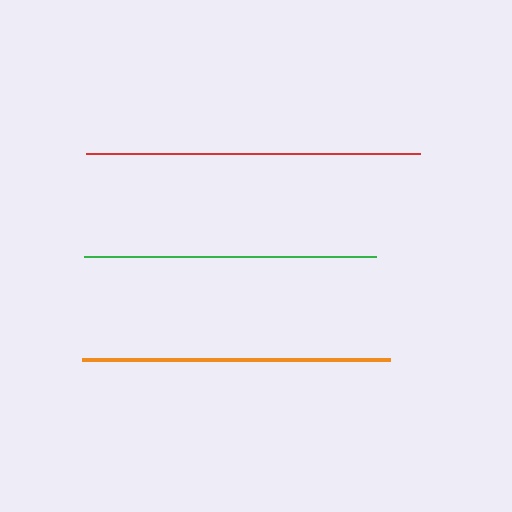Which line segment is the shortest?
The green line is the shortest at approximately 292 pixels.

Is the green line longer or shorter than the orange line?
The orange line is longer than the green line.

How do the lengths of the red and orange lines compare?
The red and orange lines are approximately the same length.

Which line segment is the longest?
The red line is the longest at approximately 334 pixels.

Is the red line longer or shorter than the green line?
The red line is longer than the green line.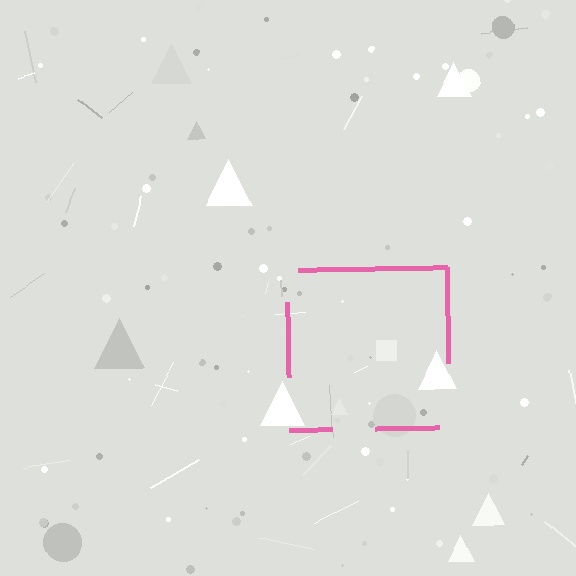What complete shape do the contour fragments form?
The contour fragments form a square.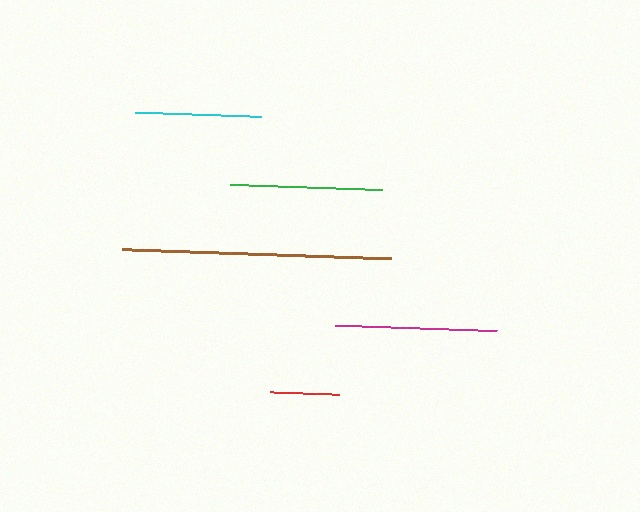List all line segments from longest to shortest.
From longest to shortest: brown, magenta, green, cyan, red.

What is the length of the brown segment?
The brown segment is approximately 269 pixels long.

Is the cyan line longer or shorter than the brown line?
The brown line is longer than the cyan line.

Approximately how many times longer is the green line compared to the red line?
The green line is approximately 2.2 times the length of the red line.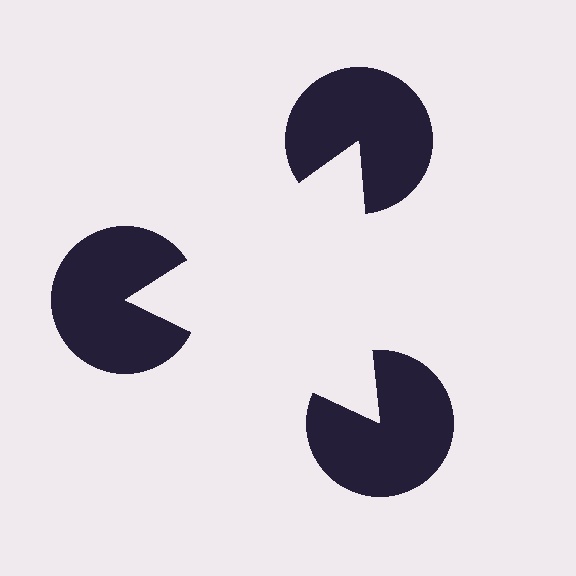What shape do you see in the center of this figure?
An illusory triangle — its edges are inferred from the aligned wedge cuts in the pac-man discs, not physically drawn.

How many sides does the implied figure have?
3 sides.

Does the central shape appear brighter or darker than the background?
It typically appears slightly brighter than the background, even though no actual brightness change is drawn.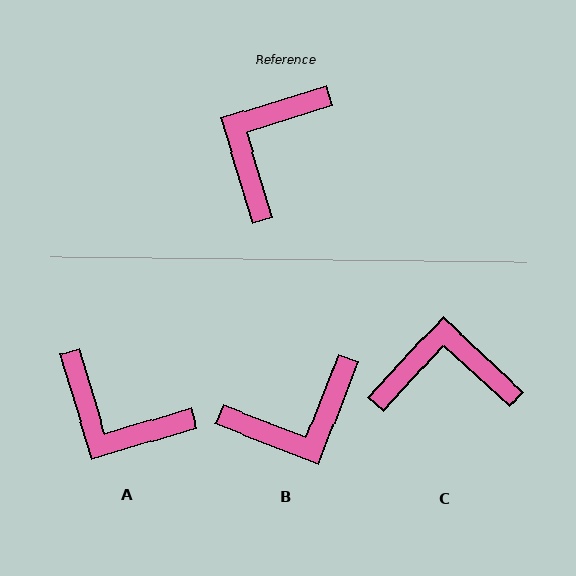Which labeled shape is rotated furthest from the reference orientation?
B, about 142 degrees away.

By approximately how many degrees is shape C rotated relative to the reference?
Approximately 60 degrees clockwise.